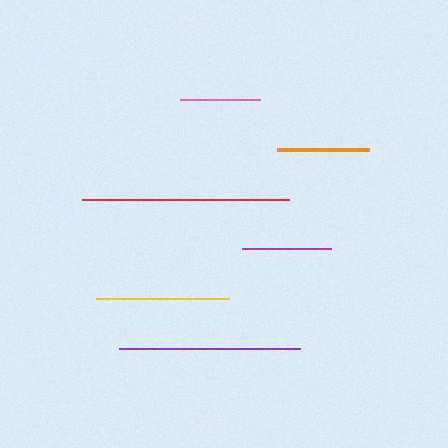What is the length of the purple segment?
The purple segment is approximately 181 pixels long.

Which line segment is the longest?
The red line is the longest at approximately 207 pixels.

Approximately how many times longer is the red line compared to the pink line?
The red line is approximately 2.6 times the length of the pink line.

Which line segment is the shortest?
The pink line is the shortest at approximately 80 pixels.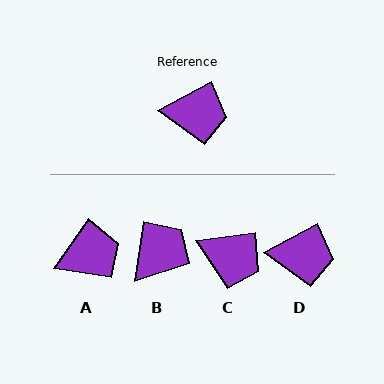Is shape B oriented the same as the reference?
No, it is off by about 54 degrees.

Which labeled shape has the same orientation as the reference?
D.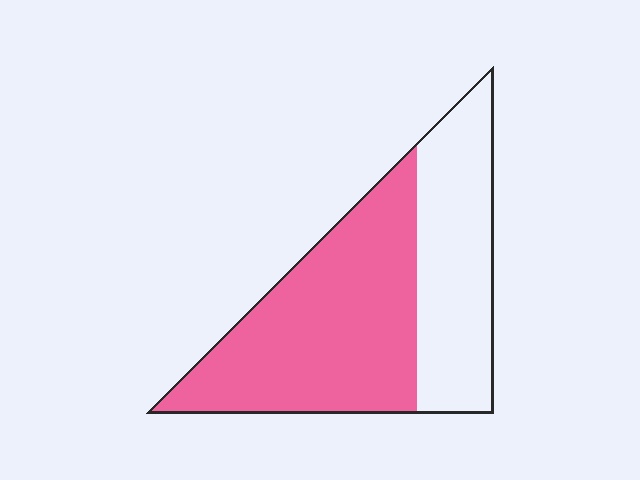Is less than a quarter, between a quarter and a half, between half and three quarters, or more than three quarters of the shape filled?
Between half and three quarters.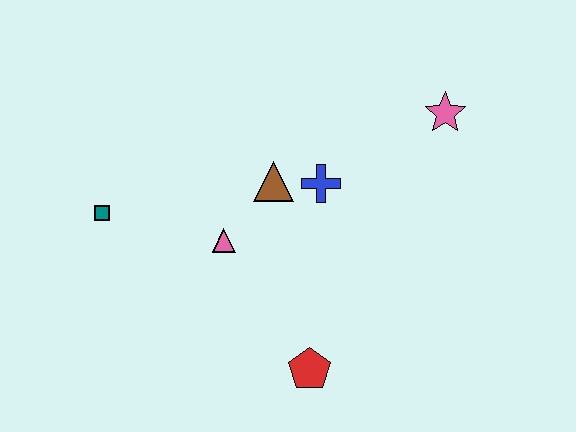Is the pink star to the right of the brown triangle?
Yes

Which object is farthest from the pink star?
The teal square is farthest from the pink star.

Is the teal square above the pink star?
No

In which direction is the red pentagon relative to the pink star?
The red pentagon is below the pink star.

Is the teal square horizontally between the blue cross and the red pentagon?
No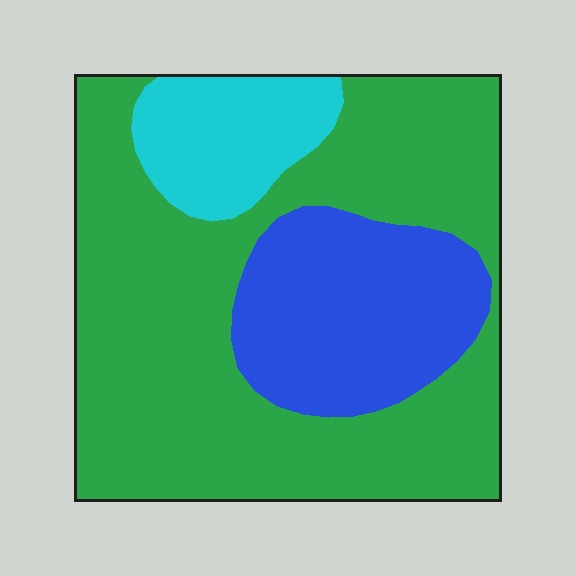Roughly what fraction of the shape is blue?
Blue takes up less than a quarter of the shape.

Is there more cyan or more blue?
Blue.